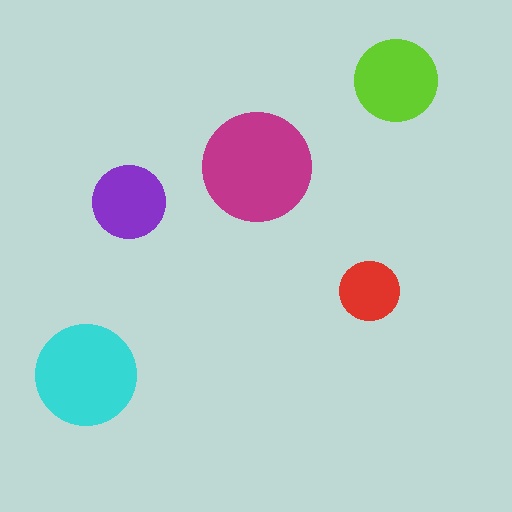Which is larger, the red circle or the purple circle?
The purple one.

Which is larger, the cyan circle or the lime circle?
The cyan one.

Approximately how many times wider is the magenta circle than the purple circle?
About 1.5 times wider.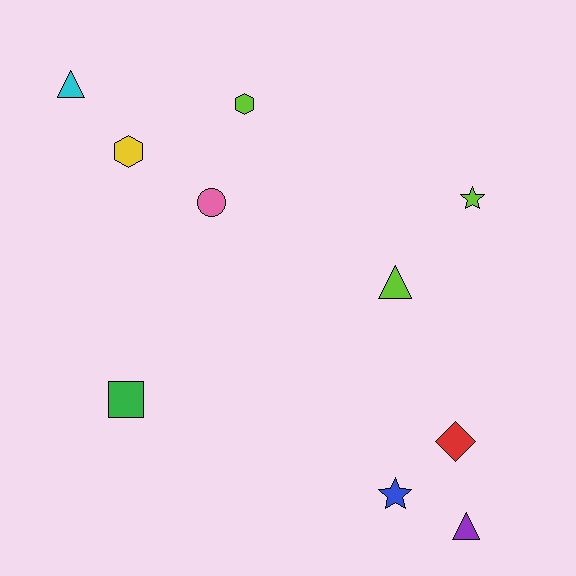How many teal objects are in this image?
There are no teal objects.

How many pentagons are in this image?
There are no pentagons.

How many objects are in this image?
There are 10 objects.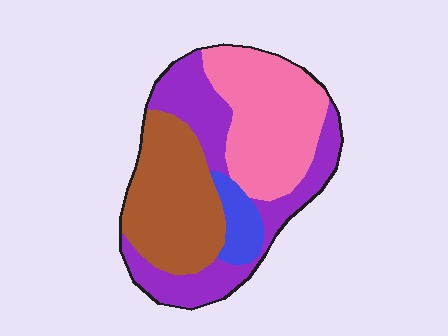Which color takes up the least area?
Blue, at roughly 5%.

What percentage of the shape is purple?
Purple covers around 30% of the shape.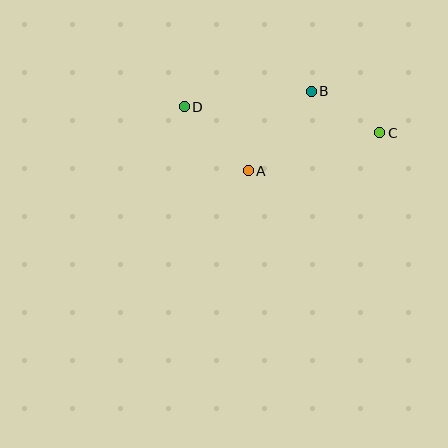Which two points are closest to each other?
Points B and C are closest to each other.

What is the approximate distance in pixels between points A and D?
The distance between A and D is approximately 90 pixels.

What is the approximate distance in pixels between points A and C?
The distance between A and C is approximately 137 pixels.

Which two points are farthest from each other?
Points C and D are farthest from each other.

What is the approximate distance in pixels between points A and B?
The distance between A and B is approximately 101 pixels.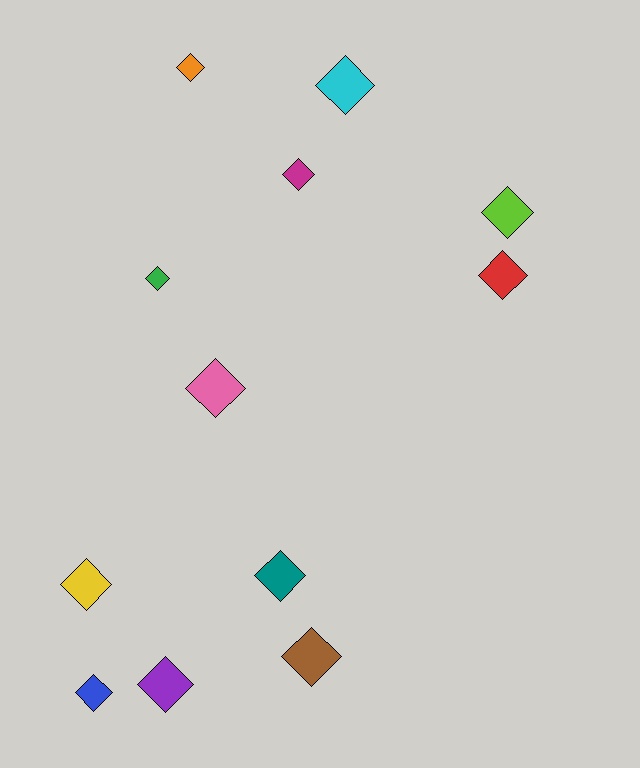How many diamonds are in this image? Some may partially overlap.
There are 12 diamonds.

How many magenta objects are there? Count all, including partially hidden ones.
There is 1 magenta object.